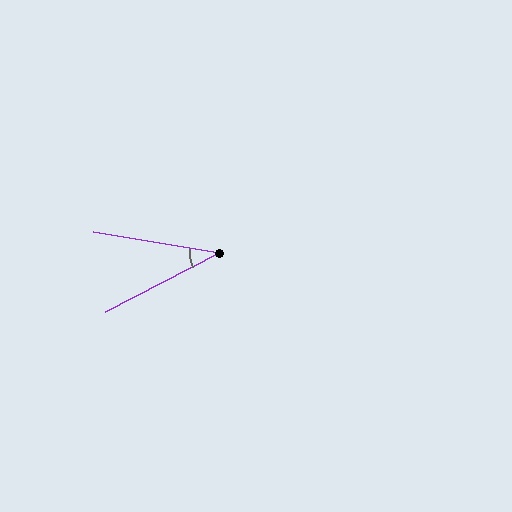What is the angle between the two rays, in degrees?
Approximately 37 degrees.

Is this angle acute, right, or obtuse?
It is acute.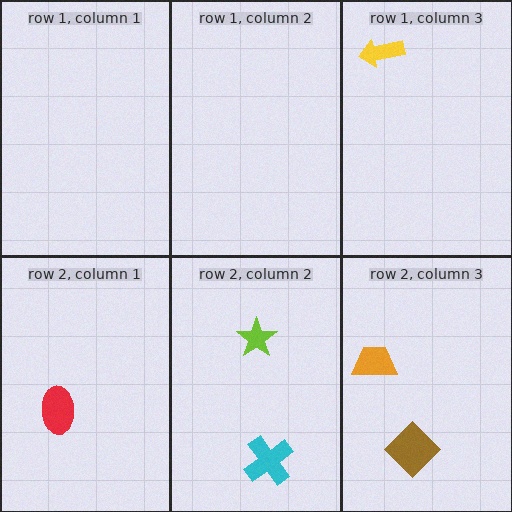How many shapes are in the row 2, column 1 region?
1.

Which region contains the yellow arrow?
The row 1, column 3 region.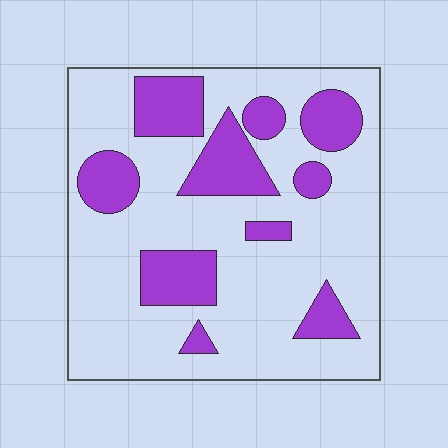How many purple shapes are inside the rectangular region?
10.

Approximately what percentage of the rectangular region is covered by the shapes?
Approximately 25%.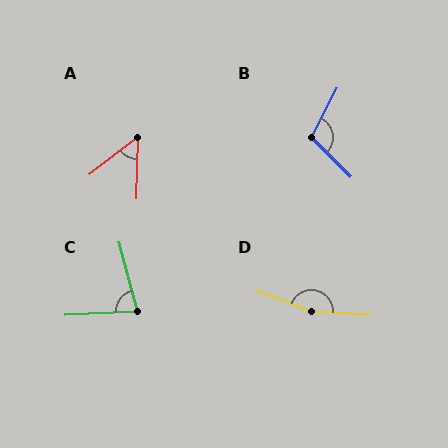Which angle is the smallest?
A, at approximately 51 degrees.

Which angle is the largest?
D, at approximately 162 degrees.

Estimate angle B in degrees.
Approximately 107 degrees.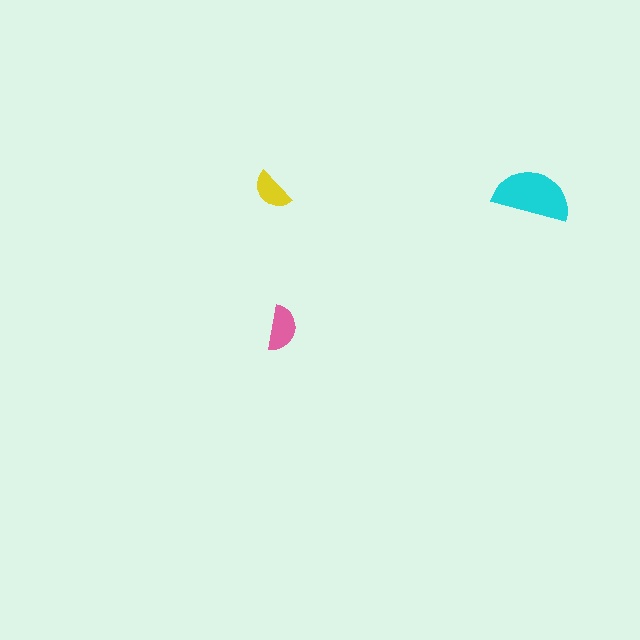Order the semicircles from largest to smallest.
the cyan one, the pink one, the yellow one.